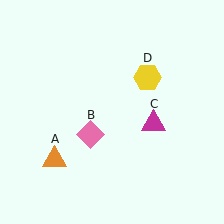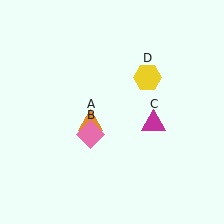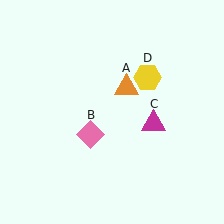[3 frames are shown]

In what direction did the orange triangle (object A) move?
The orange triangle (object A) moved up and to the right.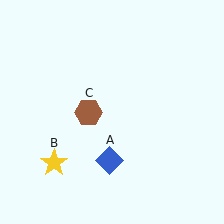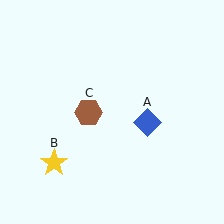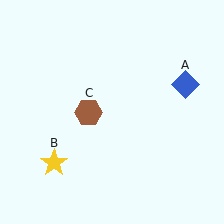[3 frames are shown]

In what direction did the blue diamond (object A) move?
The blue diamond (object A) moved up and to the right.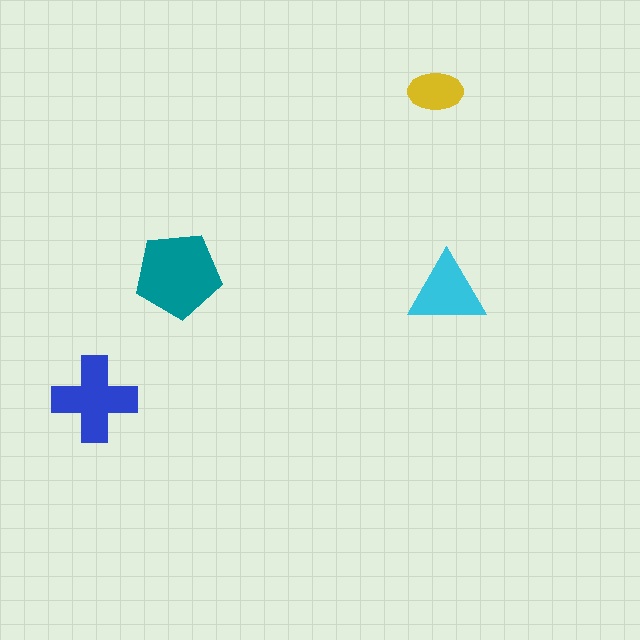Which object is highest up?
The yellow ellipse is topmost.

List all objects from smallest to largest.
The yellow ellipse, the cyan triangle, the blue cross, the teal pentagon.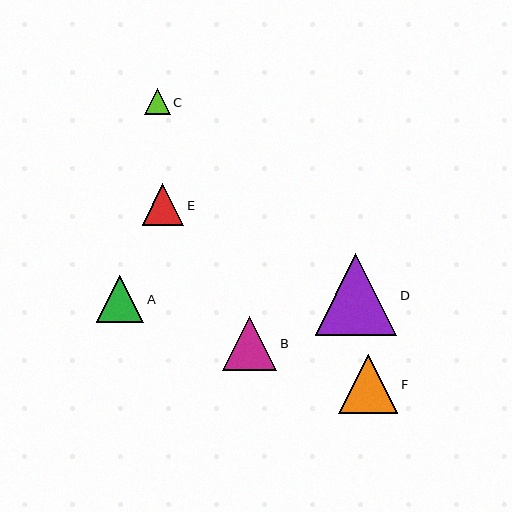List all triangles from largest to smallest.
From largest to smallest: D, F, B, A, E, C.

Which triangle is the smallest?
Triangle C is the smallest with a size of approximately 26 pixels.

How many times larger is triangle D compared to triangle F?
Triangle D is approximately 1.4 times the size of triangle F.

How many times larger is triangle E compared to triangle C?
Triangle E is approximately 1.6 times the size of triangle C.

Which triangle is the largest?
Triangle D is the largest with a size of approximately 82 pixels.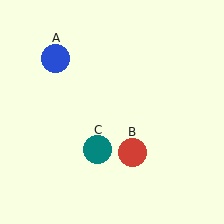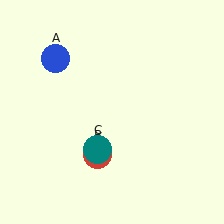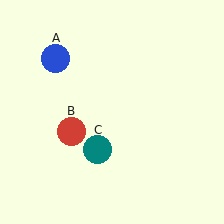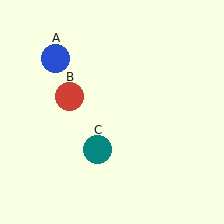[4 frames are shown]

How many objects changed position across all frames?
1 object changed position: red circle (object B).